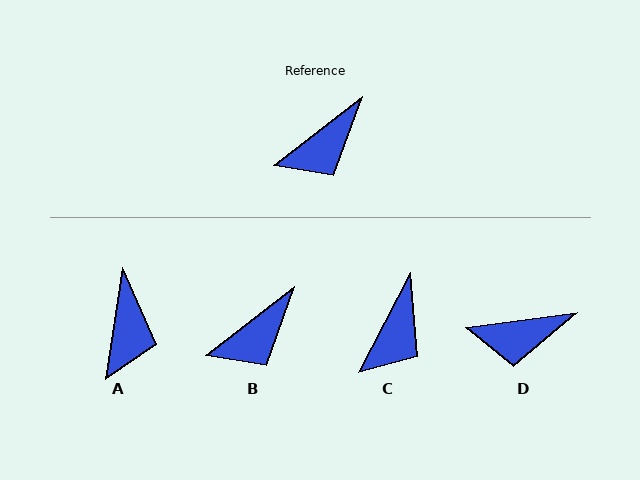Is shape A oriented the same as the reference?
No, it is off by about 43 degrees.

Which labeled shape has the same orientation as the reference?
B.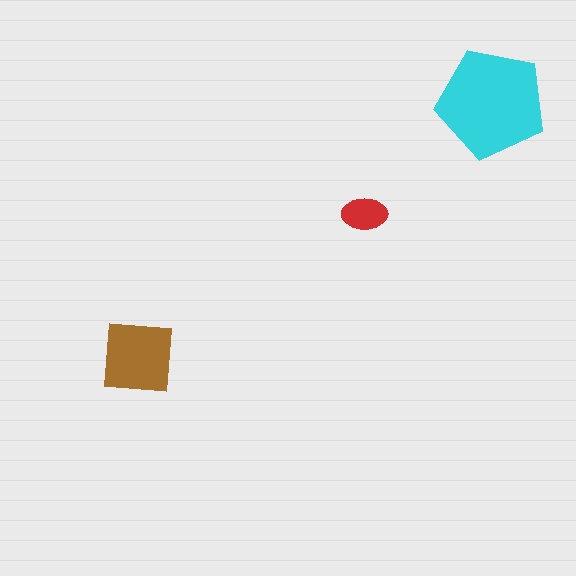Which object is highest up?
The cyan pentagon is topmost.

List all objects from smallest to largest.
The red ellipse, the brown square, the cyan pentagon.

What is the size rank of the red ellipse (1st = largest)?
3rd.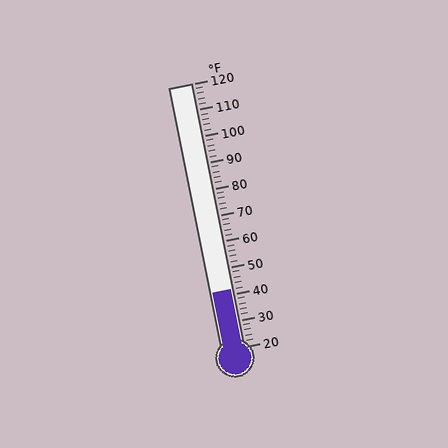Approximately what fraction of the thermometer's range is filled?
The thermometer is filled to approximately 20% of its range.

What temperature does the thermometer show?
The thermometer shows approximately 42°F.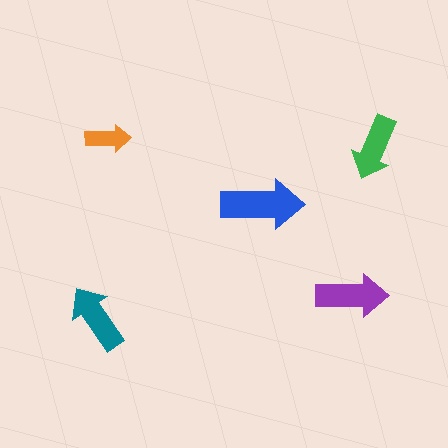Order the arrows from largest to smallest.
the blue one, the purple one, the teal one, the green one, the orange one.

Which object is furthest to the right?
The green arrow is rightmost.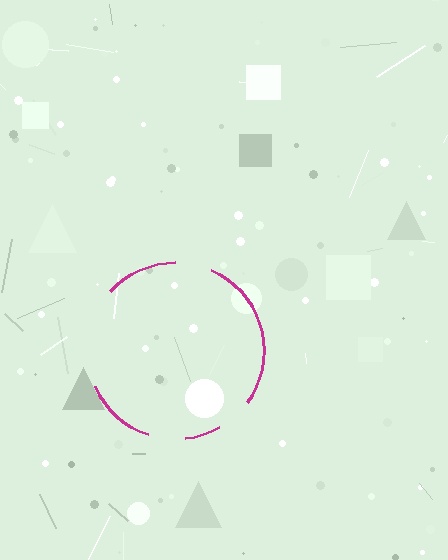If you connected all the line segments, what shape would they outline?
They would outline a circle.